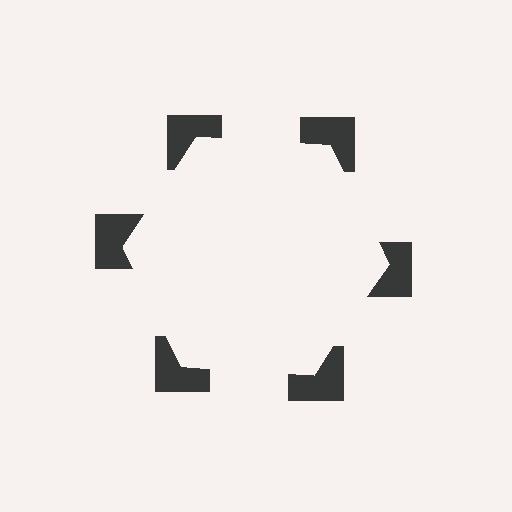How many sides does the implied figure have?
6 sides.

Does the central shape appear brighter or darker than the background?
It typically appears slightly brighter than the background, even though no actual brightness change is drawn.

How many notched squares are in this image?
There are 6 — one at each vertex of the illusory hexagon.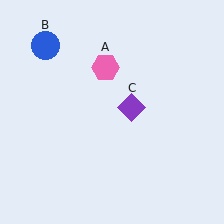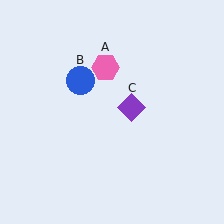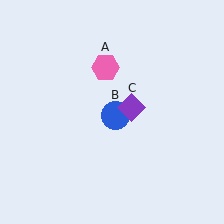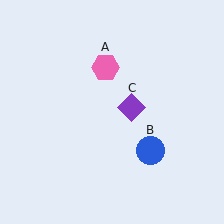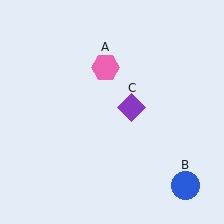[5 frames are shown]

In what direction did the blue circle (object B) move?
The blue circle (object B) moved down and to the right.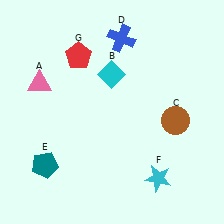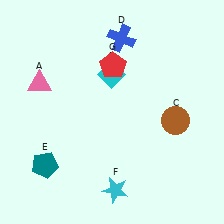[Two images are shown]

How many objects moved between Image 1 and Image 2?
2 objects moved between the two images.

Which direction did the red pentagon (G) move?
The red pentagon (G) moved right.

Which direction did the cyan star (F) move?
The cyan star (F) moved left.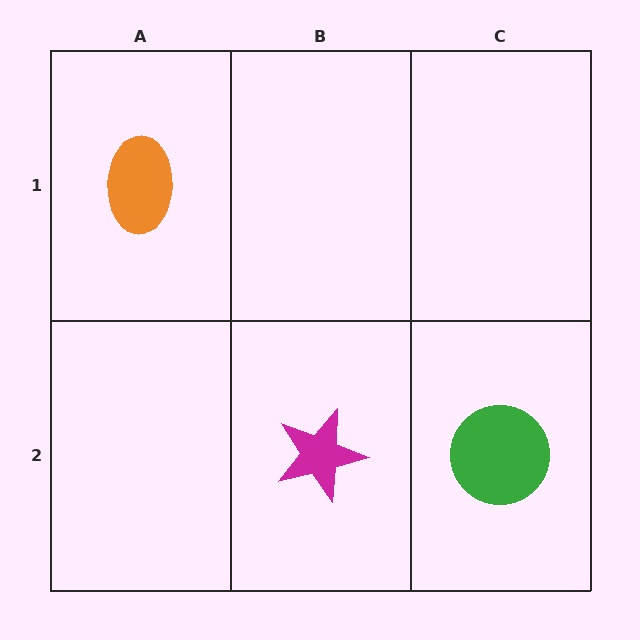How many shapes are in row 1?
1 shape.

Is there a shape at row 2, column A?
No, that cell is empty.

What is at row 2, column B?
A magenta star.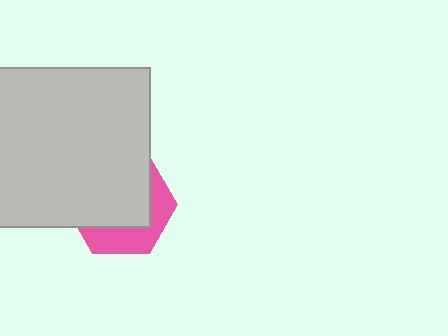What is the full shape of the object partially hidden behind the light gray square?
The partially hidden object is a pink hexagon.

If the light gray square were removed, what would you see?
You would see the complete pink hexagon.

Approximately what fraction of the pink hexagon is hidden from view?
Roughly 65% of the pink hexagon is hidden behind the light gray square.